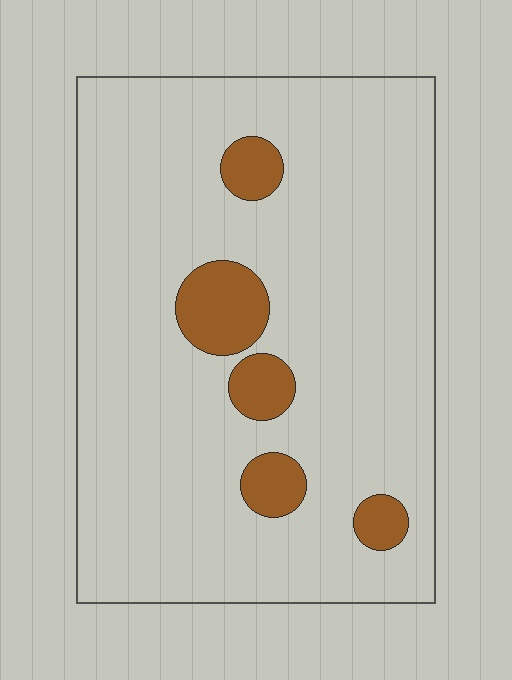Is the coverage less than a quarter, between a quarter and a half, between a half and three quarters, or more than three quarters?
Less than a quarter.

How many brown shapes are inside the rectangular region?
5.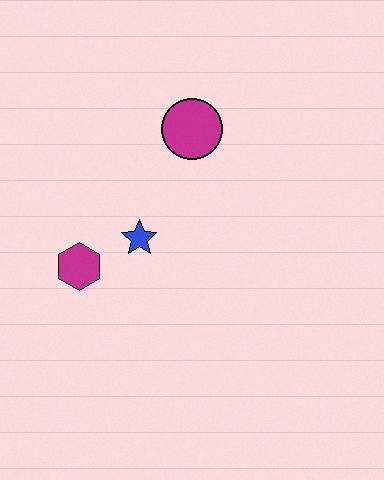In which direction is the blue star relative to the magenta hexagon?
The blue star is to the right of the magenta hexagon.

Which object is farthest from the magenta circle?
The magenta hexagon is farthest from the magenta circle.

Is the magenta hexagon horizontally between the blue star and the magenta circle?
No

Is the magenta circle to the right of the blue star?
Yes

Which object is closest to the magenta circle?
The blue star is closest to the magenta circle.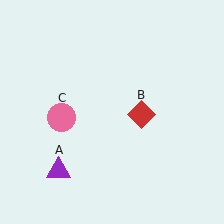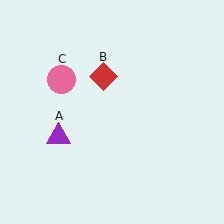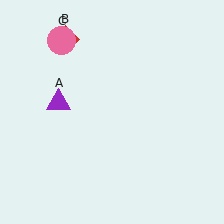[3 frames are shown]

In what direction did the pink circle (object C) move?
The pink circle (object C) moved up.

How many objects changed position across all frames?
3 objects changed position: purple triangle (object A), red diamond (object B), pink circle (object C).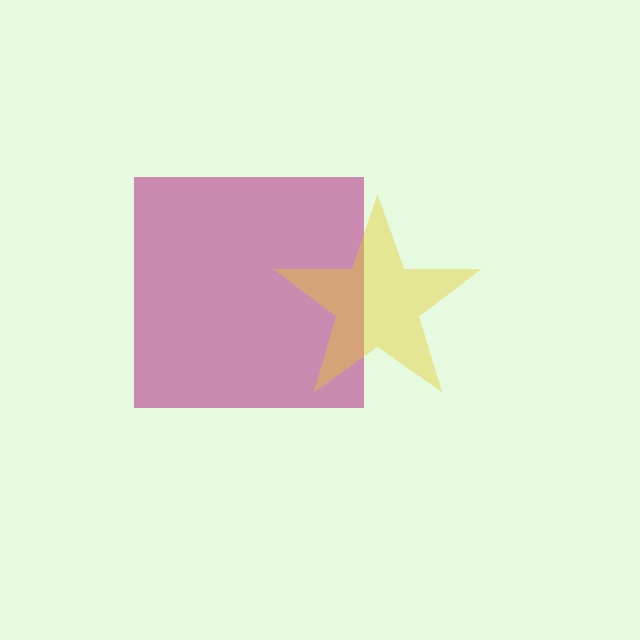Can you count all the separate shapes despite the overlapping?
Yes, there are 2 separate shapes.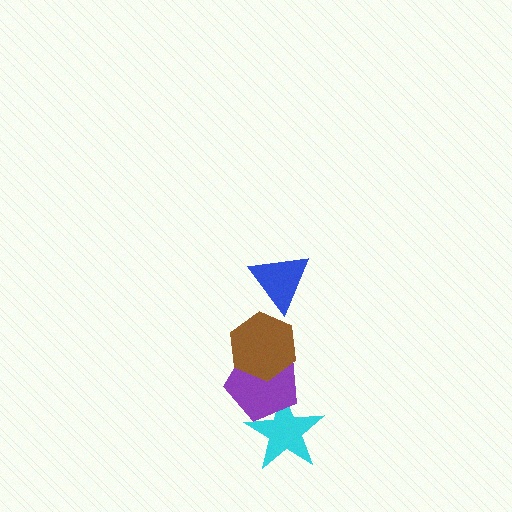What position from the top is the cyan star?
The cyan star is 4th from the top.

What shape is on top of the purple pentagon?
The brown hexagon is on top of the purple pentagon.